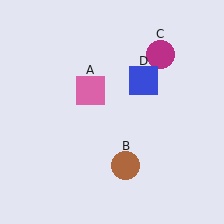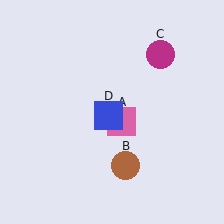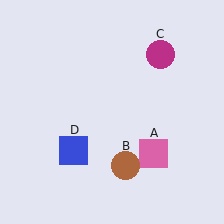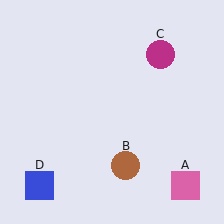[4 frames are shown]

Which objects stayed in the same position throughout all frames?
Brown circle (object B) and magenta circle (object C) remained stationary.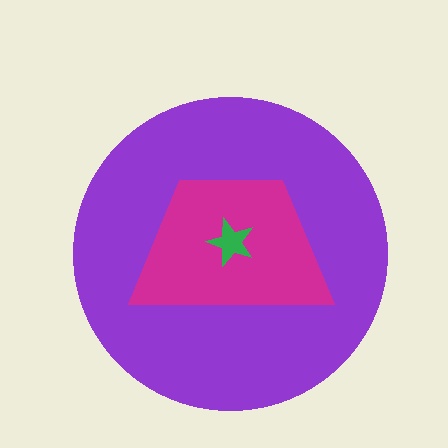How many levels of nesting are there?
3.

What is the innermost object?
The green star.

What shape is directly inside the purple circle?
The magenta trapezoid.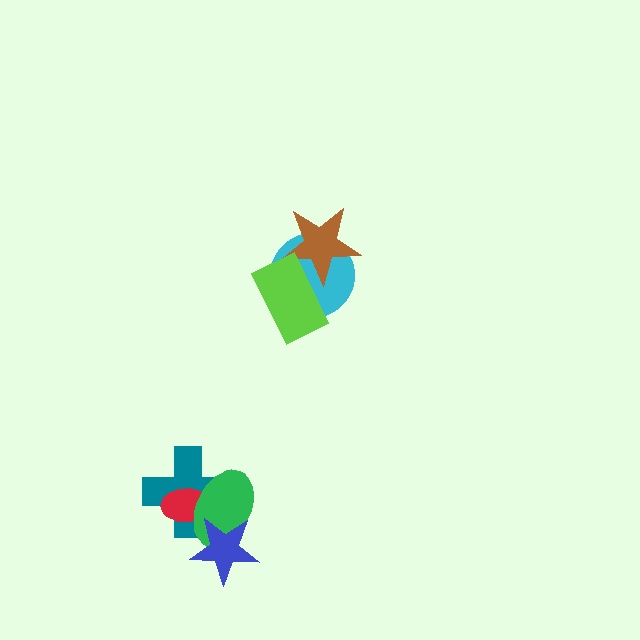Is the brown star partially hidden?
Yes, it is partially covered by another shape.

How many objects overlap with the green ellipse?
3 objects overlap with the green ellipse.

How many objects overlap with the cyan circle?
2 objects overlap with the cyan circle.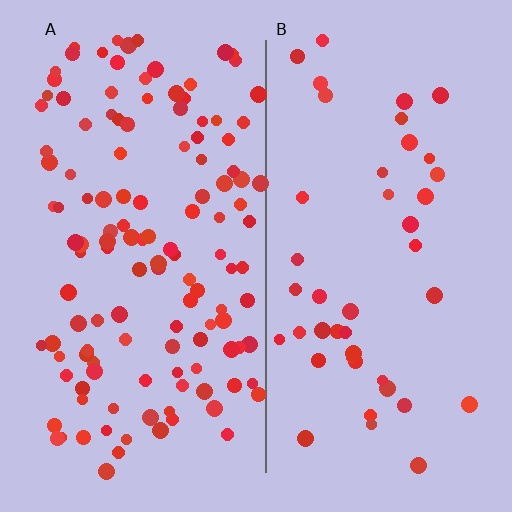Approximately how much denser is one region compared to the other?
Approximately 3.0× — region A over region B.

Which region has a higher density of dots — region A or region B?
A (the left).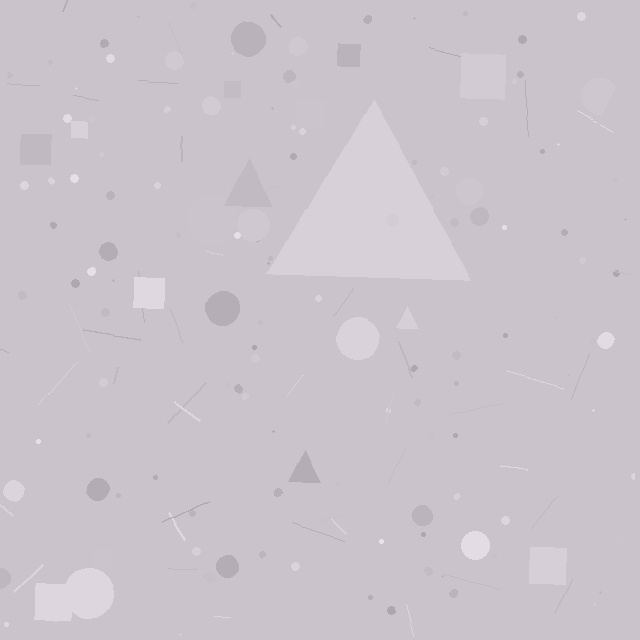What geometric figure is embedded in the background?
A triangle is embedded in the background.